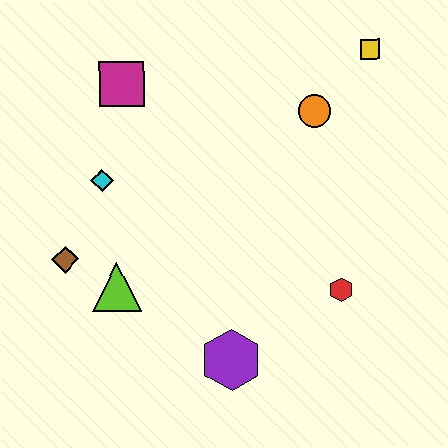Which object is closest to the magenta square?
The cyan diamond is closest to the magenta square.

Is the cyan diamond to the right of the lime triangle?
No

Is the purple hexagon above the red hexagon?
No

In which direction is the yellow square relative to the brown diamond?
The yellow square is to the right of the brown diamond.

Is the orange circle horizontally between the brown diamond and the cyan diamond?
No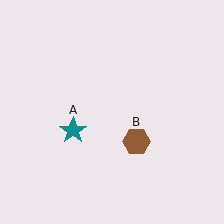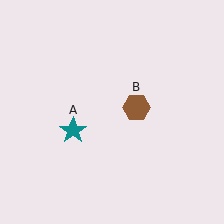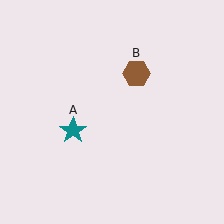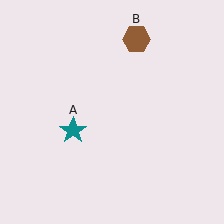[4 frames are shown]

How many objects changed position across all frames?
1 object changed position: brown hexagon (object B).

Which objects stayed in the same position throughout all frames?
Teal star (object A) remained stationary.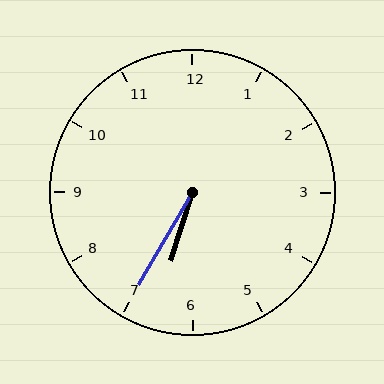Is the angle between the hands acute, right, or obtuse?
It is acute.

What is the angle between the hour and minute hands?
Approximately 12 degrees.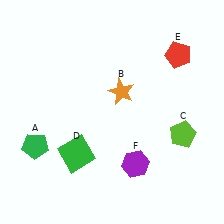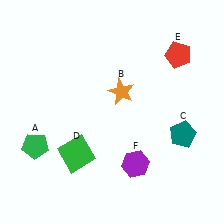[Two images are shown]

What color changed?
The pentagon (C) changed from lime in Image 1 to teal in Image 2.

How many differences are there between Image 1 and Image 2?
There is 1 difference between the two images.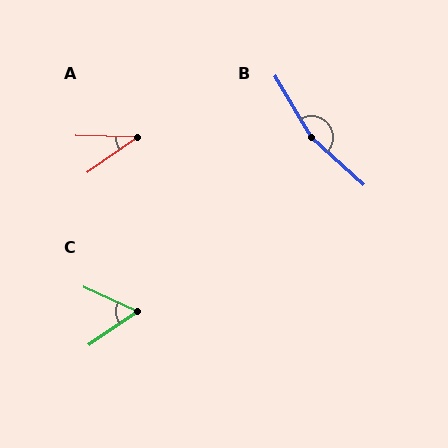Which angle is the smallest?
A, at approximately 37 degrees.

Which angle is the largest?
B, at approximately 163 degrees.